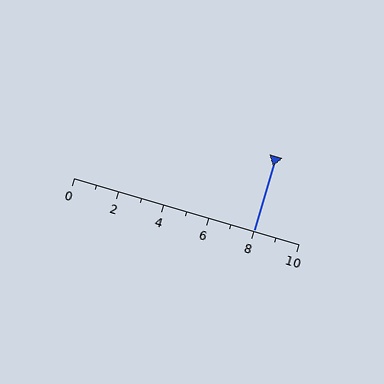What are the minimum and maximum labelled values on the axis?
The axis runs from 0 to 10.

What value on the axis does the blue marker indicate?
The marker indicates approximately 8.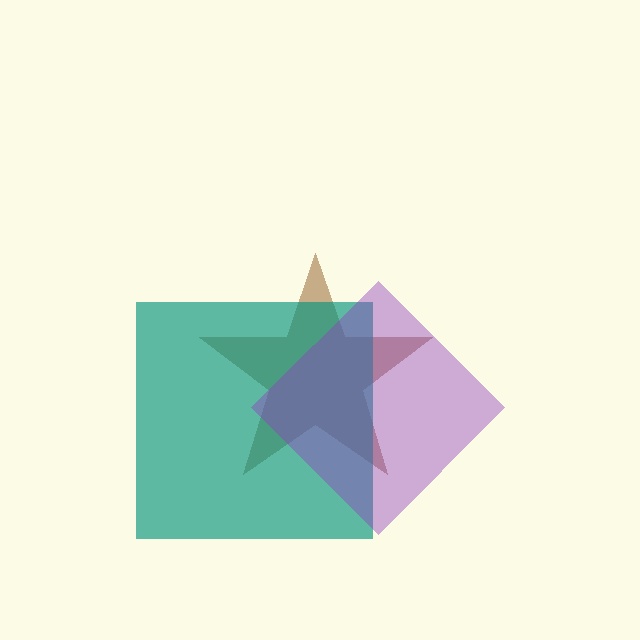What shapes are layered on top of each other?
The layered shapes are: a brown star, a teal square, a purple diamond.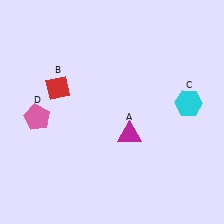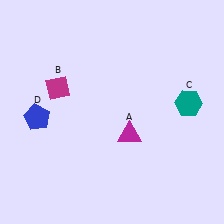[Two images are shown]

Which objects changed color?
B changed from red to magenta. C changed from cyan to teal. D changed from pink to blue.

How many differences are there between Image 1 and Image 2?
There are 3 differences between the two images.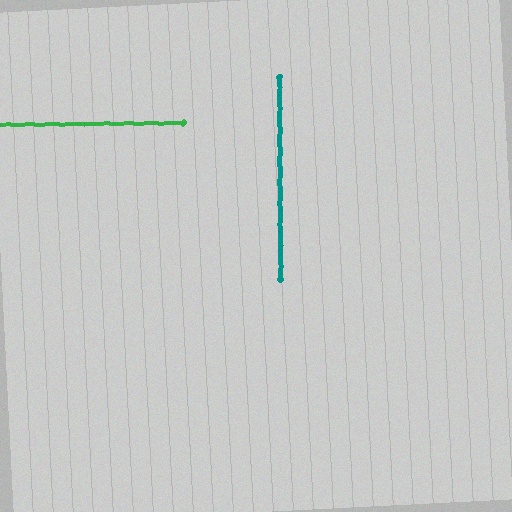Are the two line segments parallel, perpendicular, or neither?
Perpendicular — they meet at approximately 90°.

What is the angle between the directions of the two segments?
Approximately 90 degrees.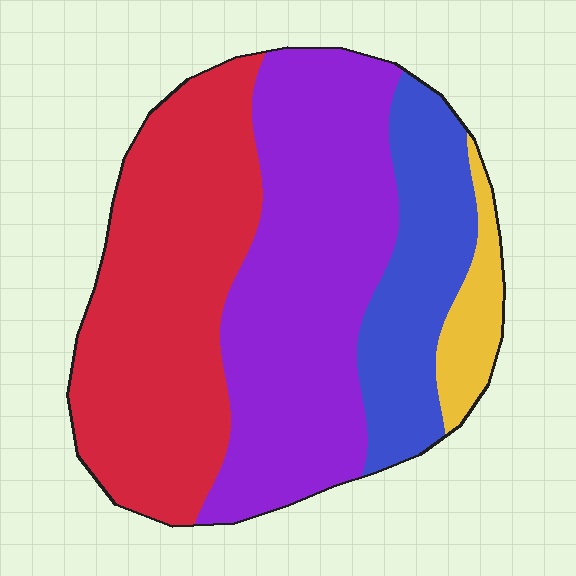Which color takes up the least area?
Yellow, at roughly 5%.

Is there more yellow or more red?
Red.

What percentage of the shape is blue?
Blue covers 18% of the shape.